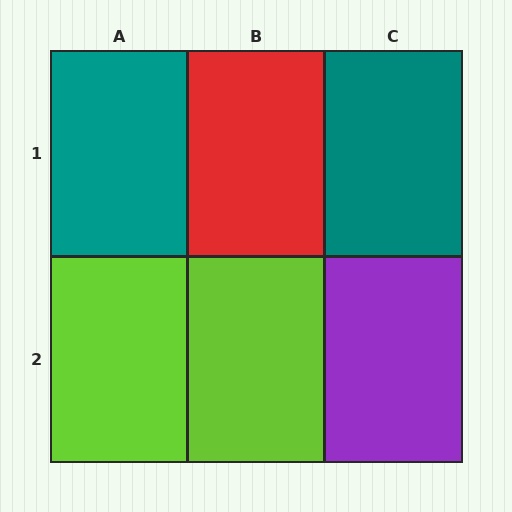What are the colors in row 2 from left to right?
Lime, lime, purple.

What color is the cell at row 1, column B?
Red.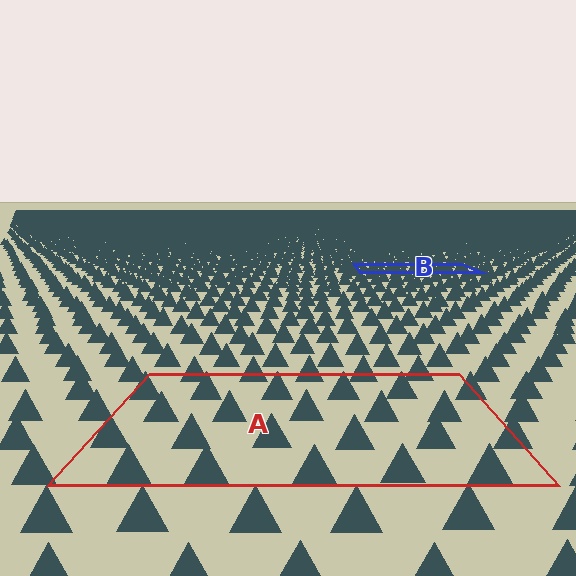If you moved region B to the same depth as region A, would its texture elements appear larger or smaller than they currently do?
They would appear larger. At a closer depth, the same texture elements are projected at a bigger on-screen size.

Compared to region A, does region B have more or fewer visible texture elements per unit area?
Region B has more texture elements per unit area — they are packed more densely because it is farther away.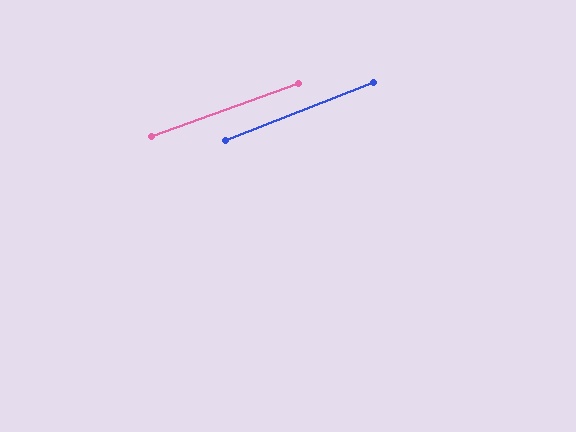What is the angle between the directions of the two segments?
Approximately 2 degrees.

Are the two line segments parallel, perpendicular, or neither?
Parallel — their directions differ by only 1.9°.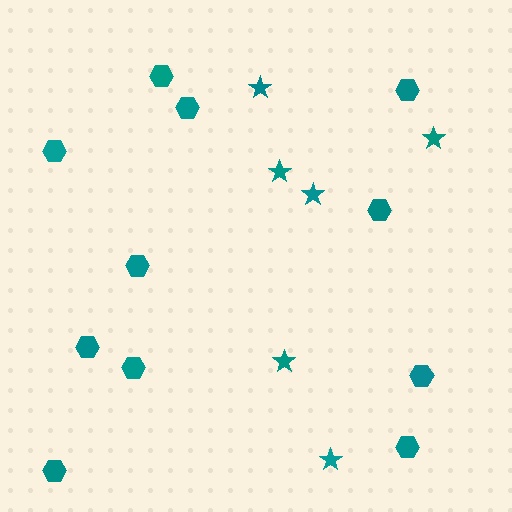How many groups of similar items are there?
There are 2 groups: one group of hexagons (11) and one group of stars (6).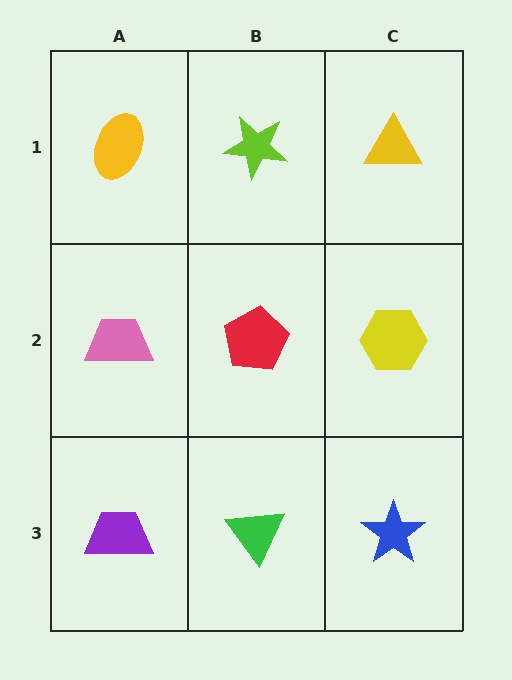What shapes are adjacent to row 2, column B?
A lime star (row 1, column B), a green triangle (row 3, column B), a pink trapezoid (row 2, column A), a yellow hexagon (row 2, column C).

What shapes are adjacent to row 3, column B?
A red pentagon (row 2, column B), a purple trapezoid (row 3, column A), a blue star (row 3, column C).